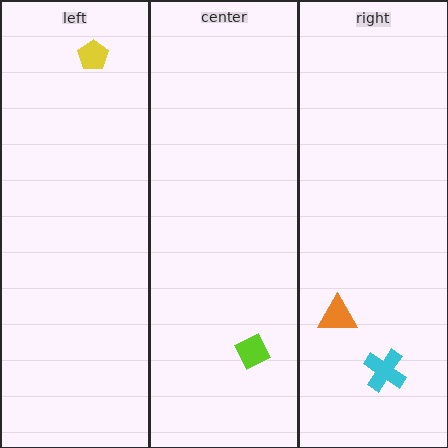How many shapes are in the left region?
1.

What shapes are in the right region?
The cyan cross, the orange triangle.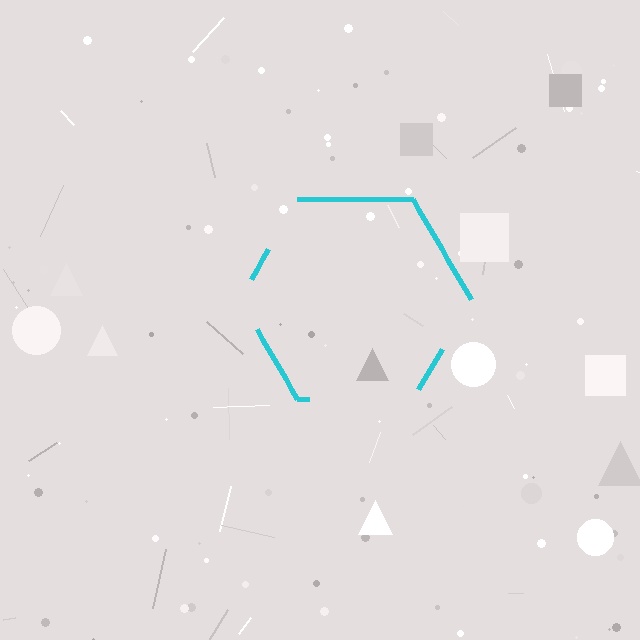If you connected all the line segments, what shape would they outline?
They would outline a hexagon.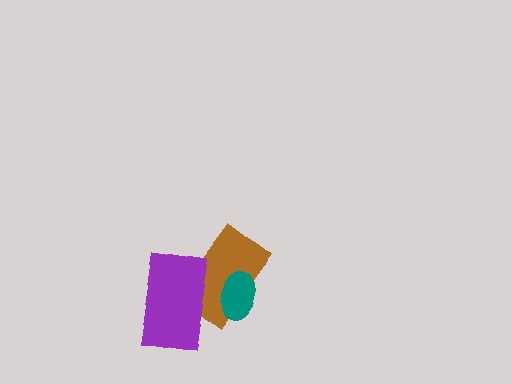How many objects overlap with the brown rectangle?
2 objects overlap with the brown rectangle.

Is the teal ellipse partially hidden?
No, no other shape covers it.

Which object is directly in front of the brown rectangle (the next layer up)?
The purple rectangle is directly in front of the brown rectangle.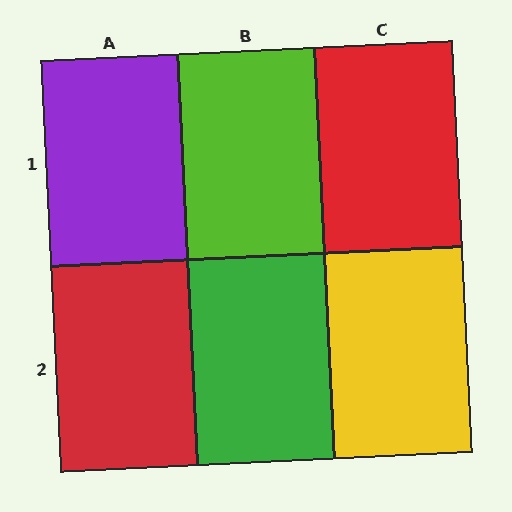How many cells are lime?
1 cell is lime.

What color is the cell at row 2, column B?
Green.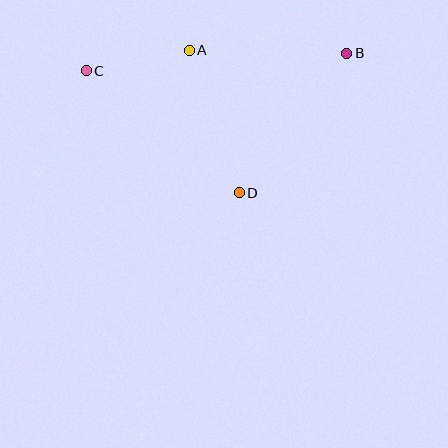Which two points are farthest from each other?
Points B and C are farthest from each other.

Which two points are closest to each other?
Points A and C are closest to each other.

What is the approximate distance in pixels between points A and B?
The distance between A and B is approximately 158 pixels.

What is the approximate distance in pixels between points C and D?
The distance between C and D is approximately 196 pixels.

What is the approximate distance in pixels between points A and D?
The distance between A and D is approximately 151 pixels.